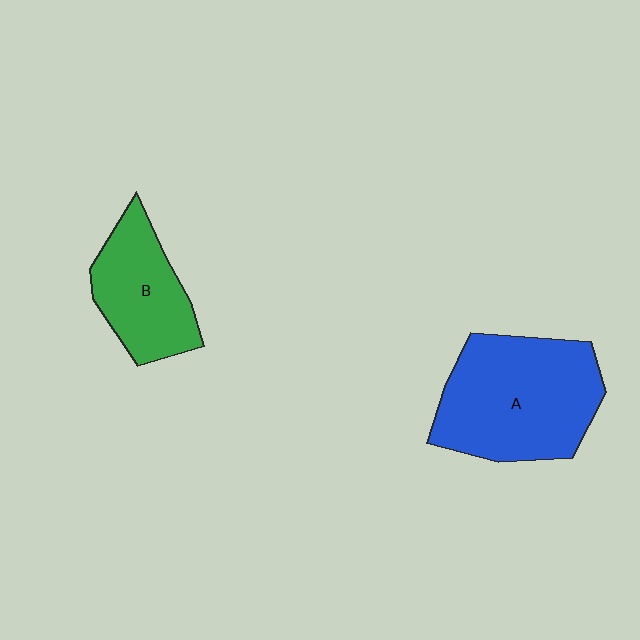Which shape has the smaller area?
Shape B (green).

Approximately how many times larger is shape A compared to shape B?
Approximately 1.6 times.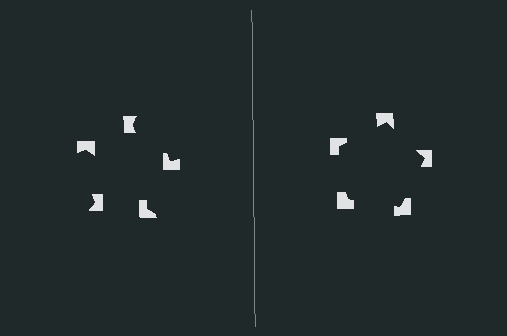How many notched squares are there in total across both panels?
10 — 5 on each side.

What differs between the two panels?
The notched squares are positioned identically on both sides; only the wedge orientations differ. On the right they align to a pentagon; on the left they are misaligned.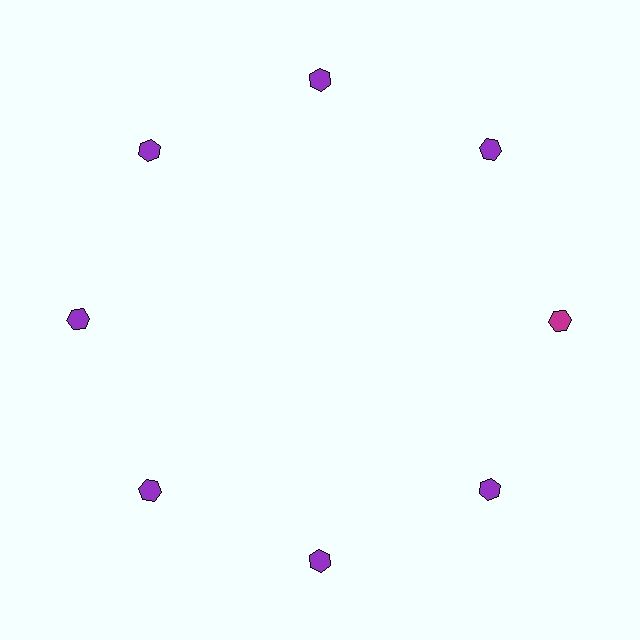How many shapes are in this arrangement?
There are 8 shapes arranged in a ring pattern.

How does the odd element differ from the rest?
It has a different color: magenta instead of purple.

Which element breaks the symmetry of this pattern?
The magenta hexagon at roughly the 3 o'clock position breaks the symmetry. All other shapes are purple hexagons.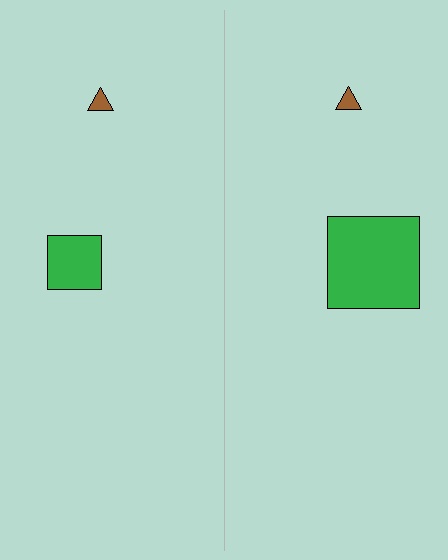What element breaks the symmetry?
The green square on the right side has a different size than its mirror counterpart.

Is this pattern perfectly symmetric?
No, the pattern is not perfectly symmetric. The green square on the right side has a different size than its mirror counterpart.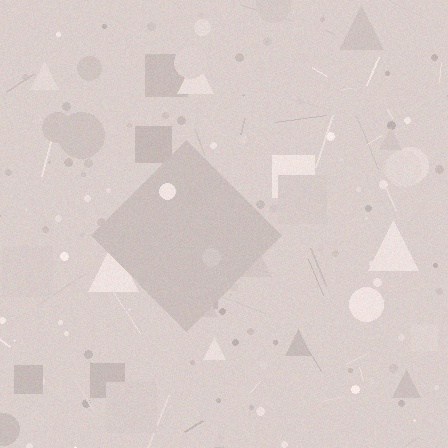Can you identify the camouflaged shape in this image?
The camouflaged shape is a diamond.